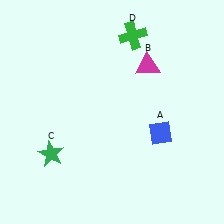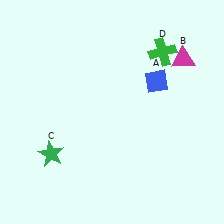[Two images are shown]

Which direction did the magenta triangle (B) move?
The magenta triangle (B) moved right.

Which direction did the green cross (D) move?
The green cross (D) moved right.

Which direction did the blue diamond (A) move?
The blue diamond (A) moved up.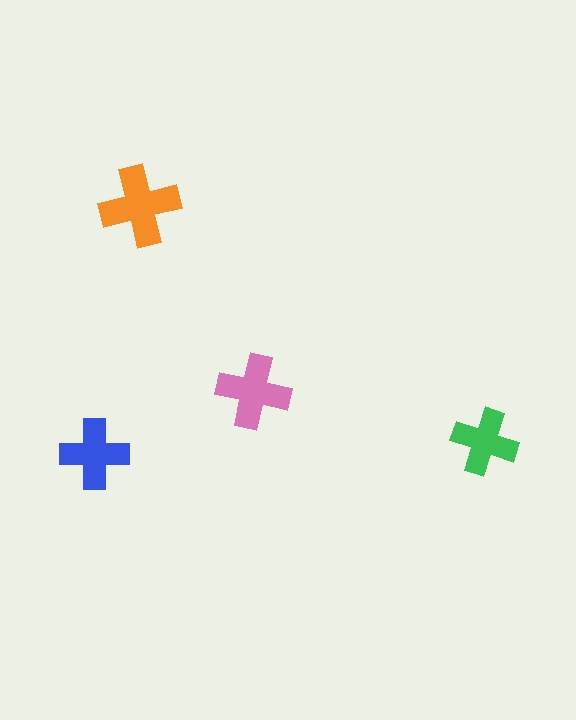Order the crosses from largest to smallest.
the orange one, the pink one, the blue one, the green one.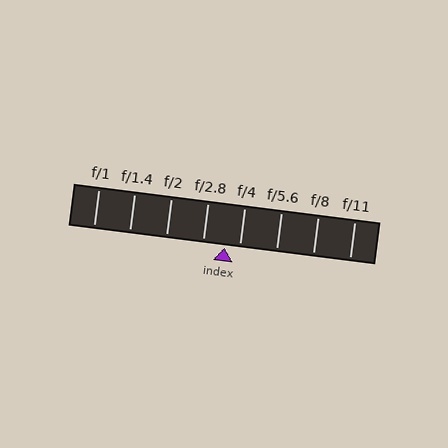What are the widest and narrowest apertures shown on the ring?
The widest aperture shown is f/1 and the narrowest is f/11.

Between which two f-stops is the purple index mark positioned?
The index mark is between f/2.8 and f/4.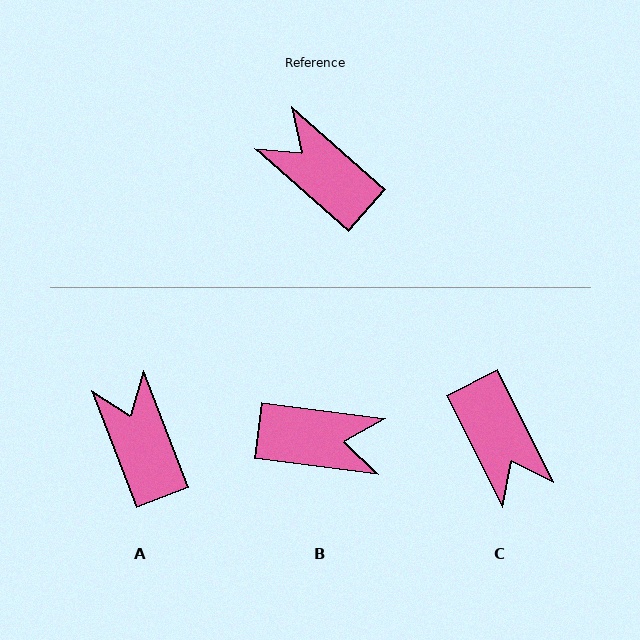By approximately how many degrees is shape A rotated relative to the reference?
Approximately 28 degrees clockwise.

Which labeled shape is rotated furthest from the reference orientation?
C, about 158 degrees away.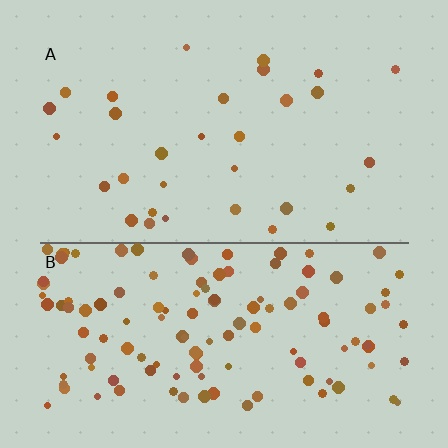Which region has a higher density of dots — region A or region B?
B (the bottom).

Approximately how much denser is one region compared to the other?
Approximately 4.0× — region B over region A.